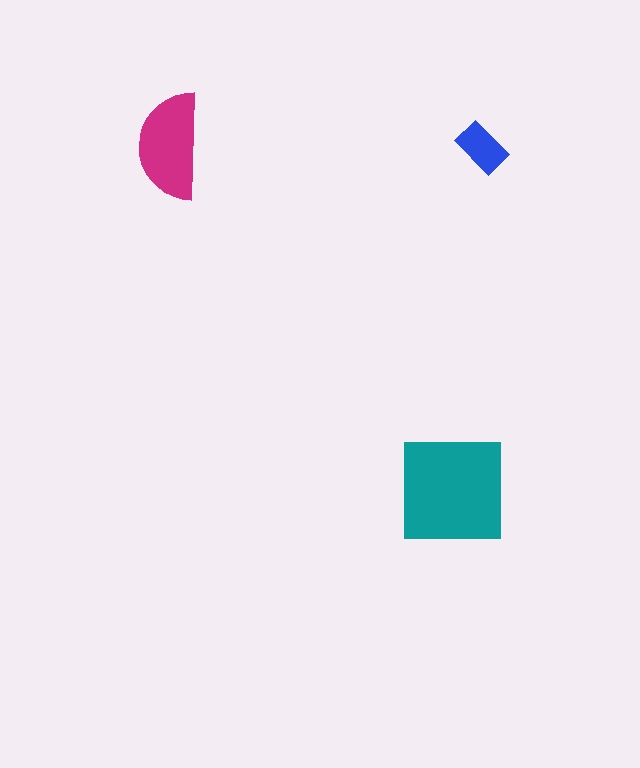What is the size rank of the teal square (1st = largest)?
1st.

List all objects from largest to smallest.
The teal square, the magenta semicircle, the blue rectangle.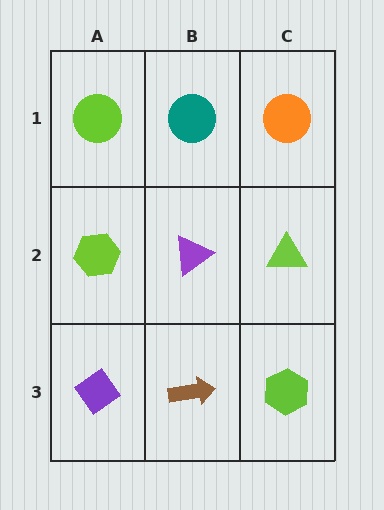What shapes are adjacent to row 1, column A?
A lime hexagon (row 2, column A), a teal circle (row 1, column B).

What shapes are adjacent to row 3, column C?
A lime triangle (row 2, column C), a brown arrow (row 3, column B).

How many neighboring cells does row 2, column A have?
3.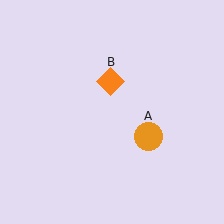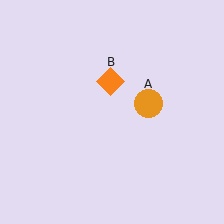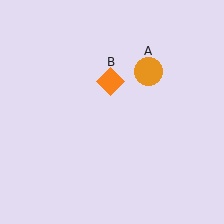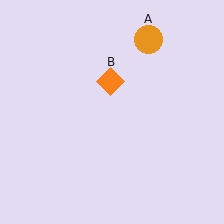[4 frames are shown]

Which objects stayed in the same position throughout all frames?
Orange diamond (object B) remained stationary.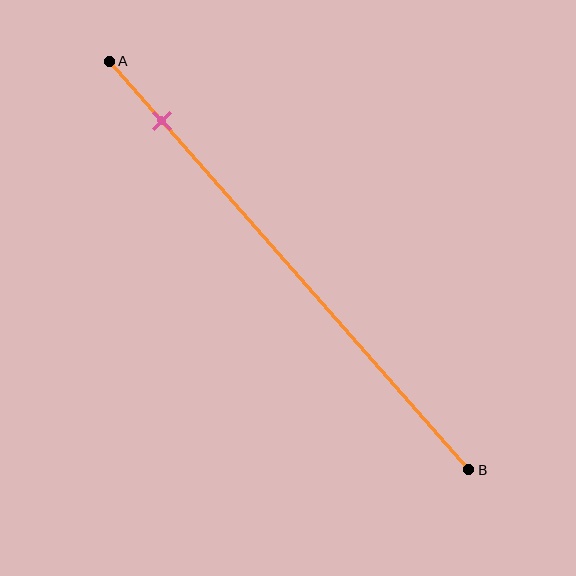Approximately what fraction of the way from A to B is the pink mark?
The pink mark is approximately 15% of the way from A to B.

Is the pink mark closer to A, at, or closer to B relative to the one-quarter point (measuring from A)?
The pink mark is closer to point A than the one-quarter point of segment AB.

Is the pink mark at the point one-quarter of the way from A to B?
No, the mark is at about 15% from A, not at the 25% one-quarter point.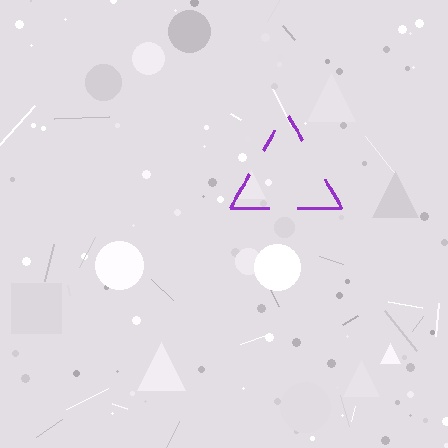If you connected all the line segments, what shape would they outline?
They would outline a triangle.